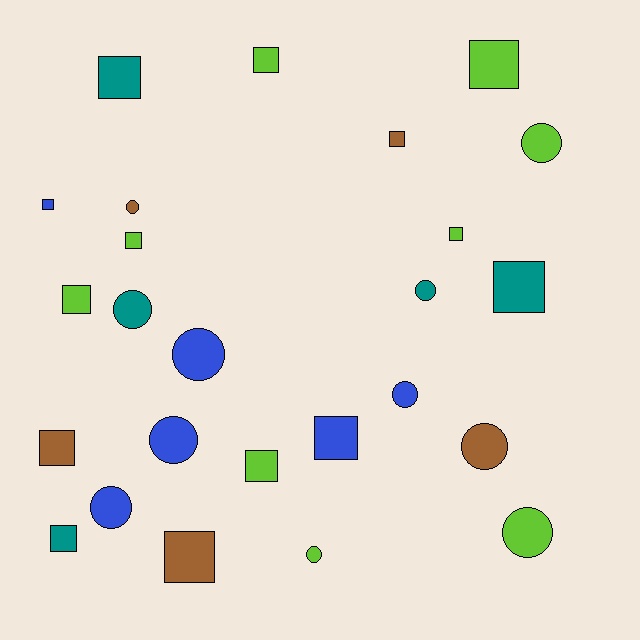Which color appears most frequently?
Lime, with 9 objects.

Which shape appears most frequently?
Square, with 14 objects.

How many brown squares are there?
There are 3 brown squares.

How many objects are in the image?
There are 25 objects.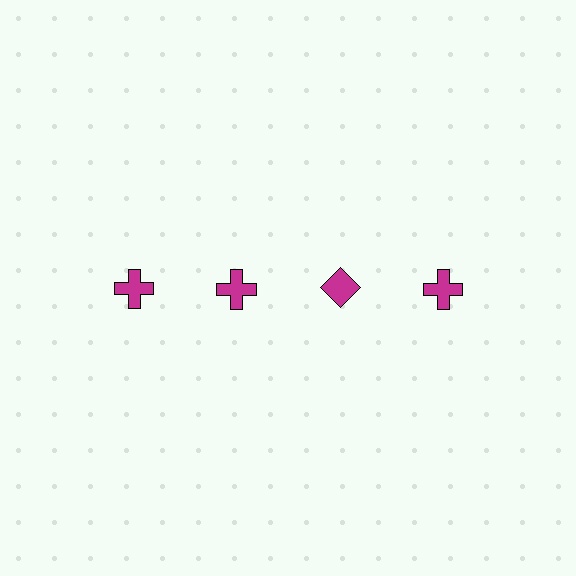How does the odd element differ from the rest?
It has a different shape: diamond instead of cross.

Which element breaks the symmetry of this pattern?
The magenta diamond in the top row, center column breaks the symmetry. All other shapes are magenta crosses.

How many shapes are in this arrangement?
There are 4 shapes arranged in a grid pattern.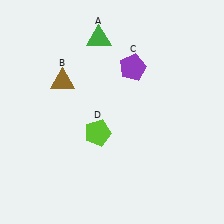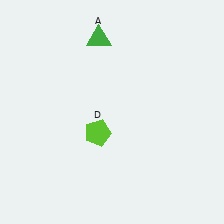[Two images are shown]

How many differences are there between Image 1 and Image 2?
There are 2 differences between the two images.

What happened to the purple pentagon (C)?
The purple pentagon (C) was removed in Image 2. It was in the top-right area of Image 1.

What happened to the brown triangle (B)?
The brown triangle (B) was removed in Image 2. It was in the top-left area of Image 1.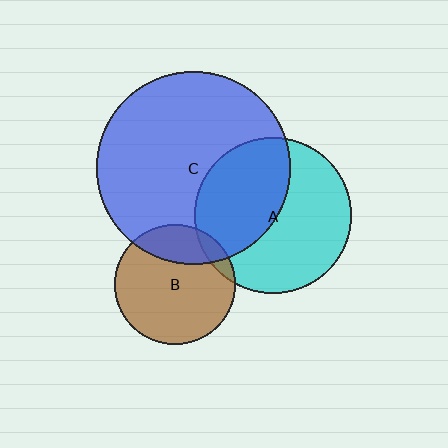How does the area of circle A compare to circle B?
Approximately 1.7 times.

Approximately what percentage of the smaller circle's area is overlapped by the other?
Approximately 45%.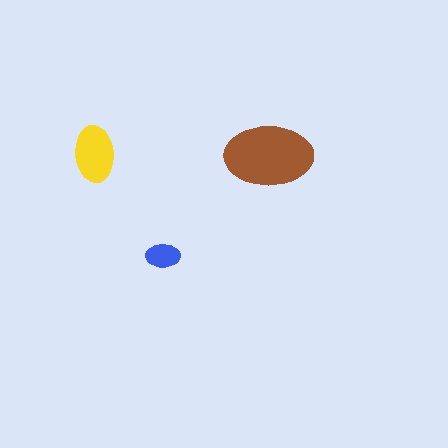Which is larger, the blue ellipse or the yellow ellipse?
The yellow one.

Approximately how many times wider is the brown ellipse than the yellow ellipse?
About 1.5 times wider.